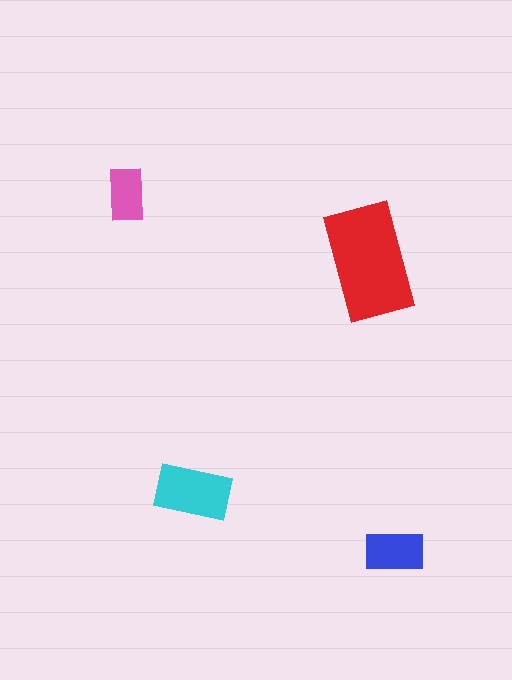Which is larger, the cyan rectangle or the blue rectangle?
The cyan one.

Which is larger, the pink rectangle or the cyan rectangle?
The cyan one.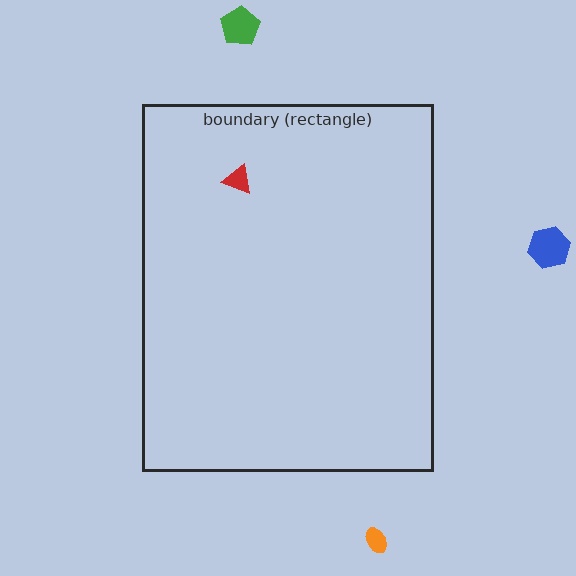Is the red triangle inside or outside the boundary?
Inside.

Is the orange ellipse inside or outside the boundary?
Outside.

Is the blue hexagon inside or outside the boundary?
Outside.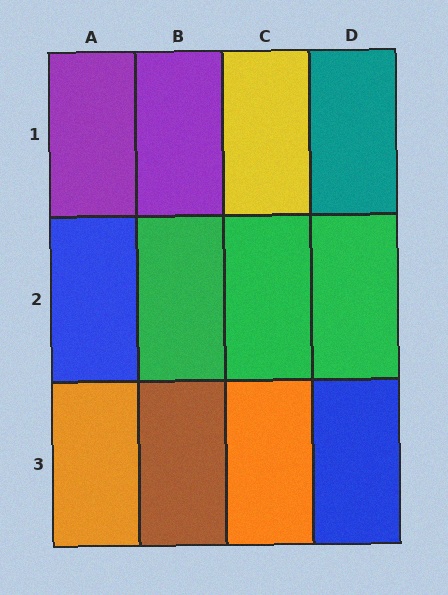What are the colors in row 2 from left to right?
Blue, green, green, green.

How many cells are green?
3 cells are green.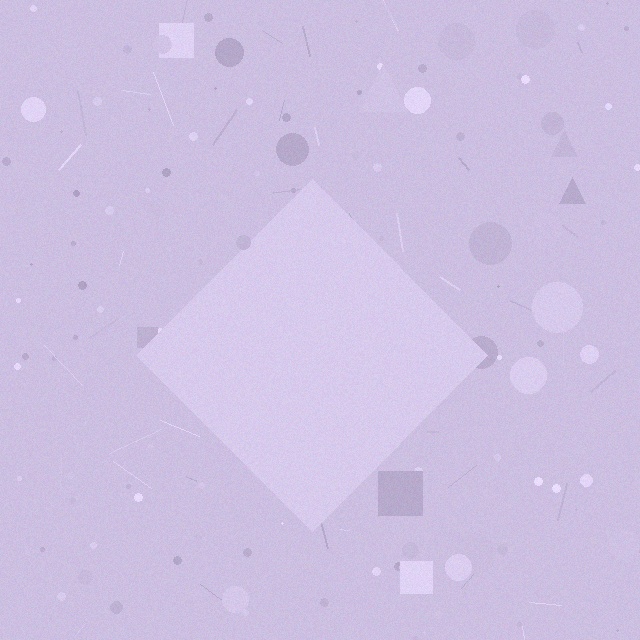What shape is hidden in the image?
A diamond is hidden in the image.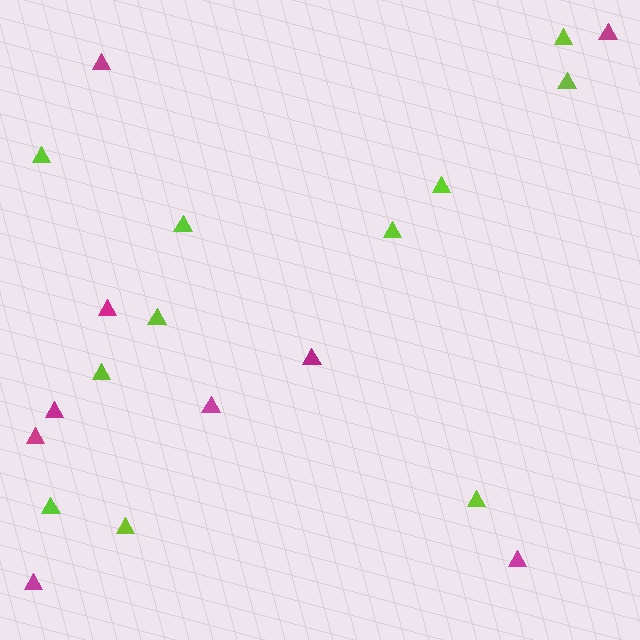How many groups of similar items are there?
There are 2 groups: one group of lime triangles (11) and one group of magenta triangles (9).